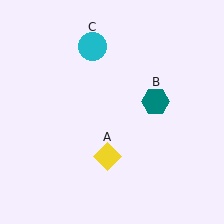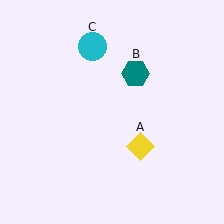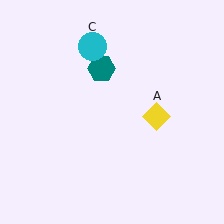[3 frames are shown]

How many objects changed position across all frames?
2 objects changed position: yellow diamond (object A), teal hexagon (object B).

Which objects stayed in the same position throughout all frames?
Cyan circle (object C) remained stationary.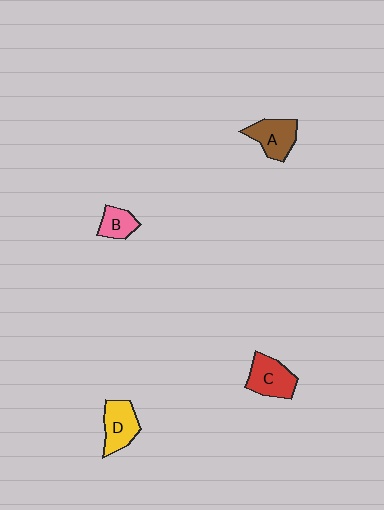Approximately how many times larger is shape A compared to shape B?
Approximately 1.5 times.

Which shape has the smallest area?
Shape B (pink).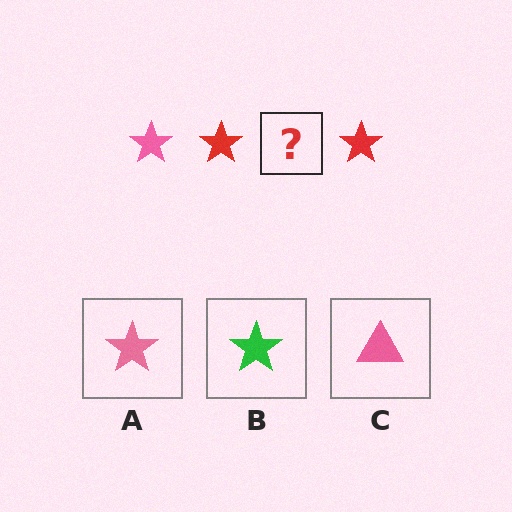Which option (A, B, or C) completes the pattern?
A.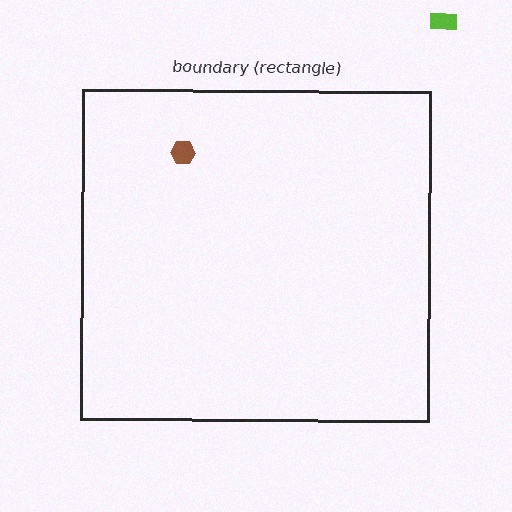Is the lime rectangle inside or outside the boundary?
Outside.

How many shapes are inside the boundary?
1 inside, 1 outside.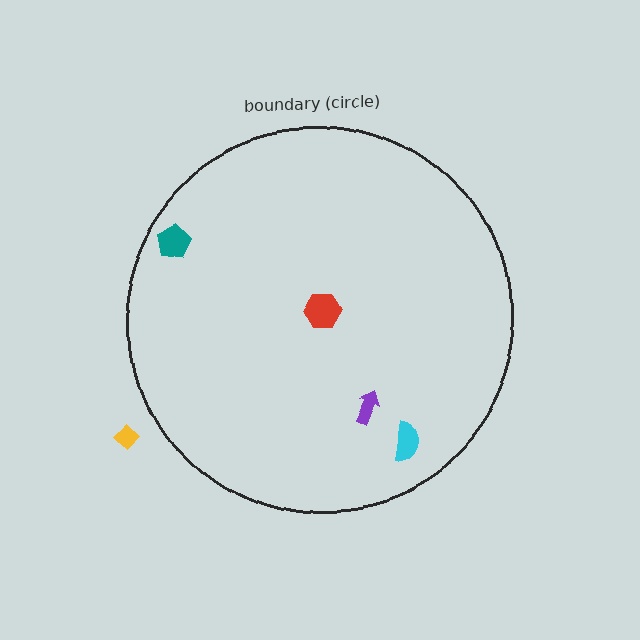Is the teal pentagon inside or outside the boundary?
Inside.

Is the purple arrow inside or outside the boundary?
Inside.